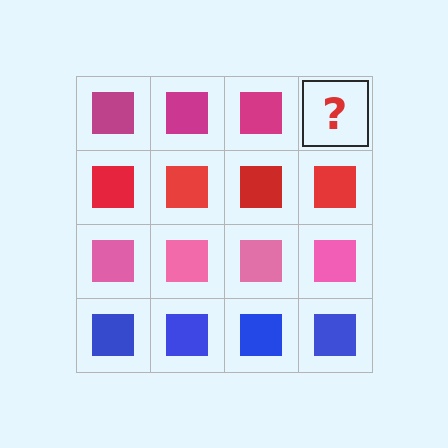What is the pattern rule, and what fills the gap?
The rule is that each row has a consistent color. The gap should be filled with a magenta square.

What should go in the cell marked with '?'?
The missing cell should contain a magenta square.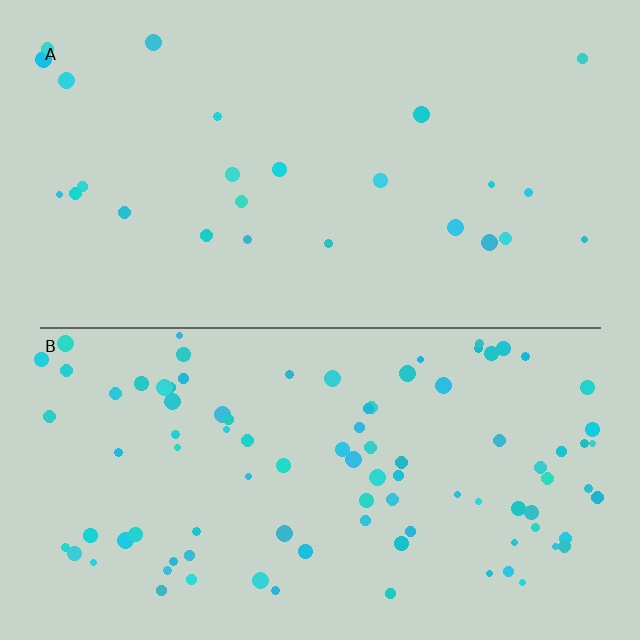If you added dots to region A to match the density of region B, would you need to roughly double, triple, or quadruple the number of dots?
Approximately quadruple.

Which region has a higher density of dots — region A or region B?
B (the bottom).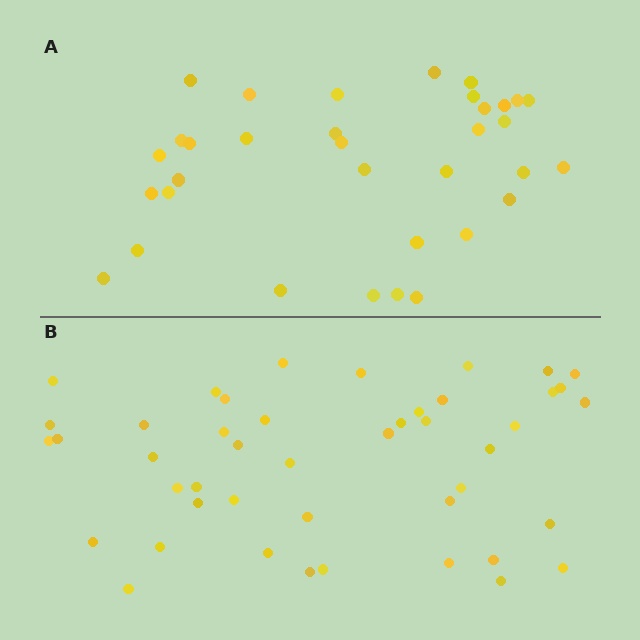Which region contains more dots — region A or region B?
Region B (the bottom region) has more dots.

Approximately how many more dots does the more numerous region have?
Region B has roughly 12 or so more dots than region A.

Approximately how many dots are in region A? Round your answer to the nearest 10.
About 30 dots. (The exact count is 34, which rounds to 30.)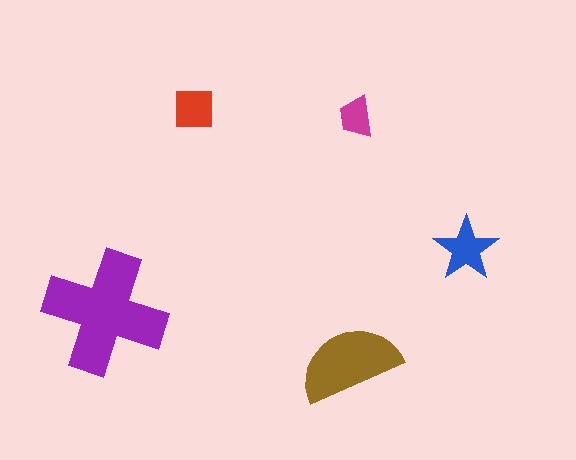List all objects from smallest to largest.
The magenta trapezoid, the red square, the blue star, the brown semicircle, the purple cross.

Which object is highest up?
The red square is topmost.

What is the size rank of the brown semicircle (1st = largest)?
2nd.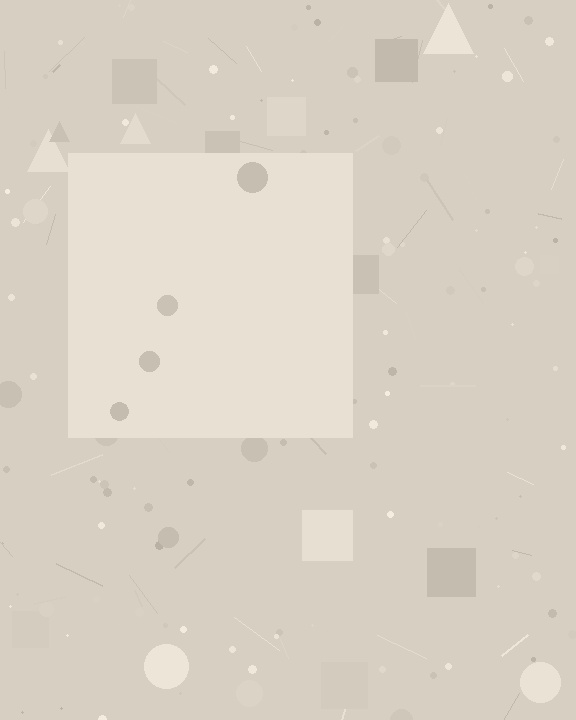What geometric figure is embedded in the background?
A square is embedded in the background.